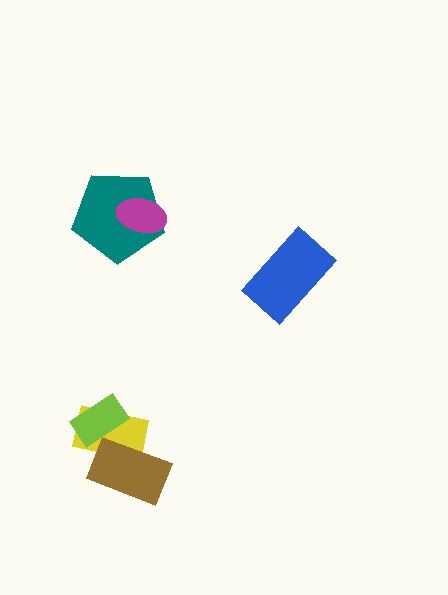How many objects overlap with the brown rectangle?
1 object overlaps with the brown rectangle.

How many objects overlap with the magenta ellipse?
1 object overlaps with the magenta ellipse.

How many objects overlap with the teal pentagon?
1 object overlaps with the teal pentagon.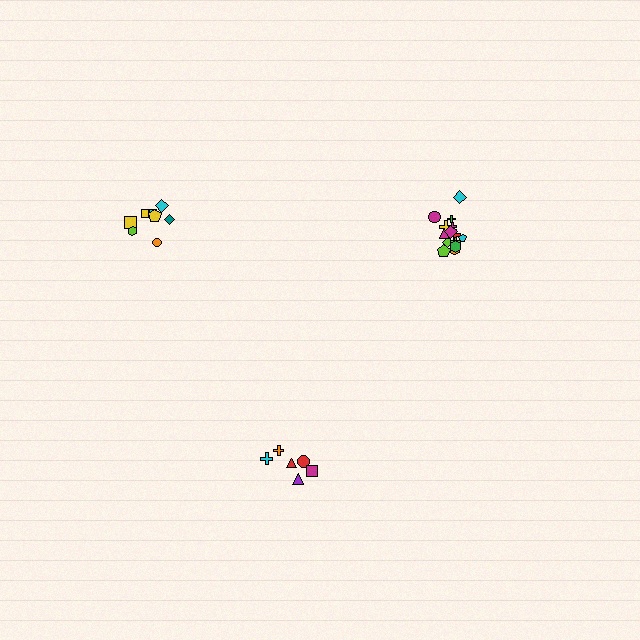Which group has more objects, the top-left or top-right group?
The top-right group.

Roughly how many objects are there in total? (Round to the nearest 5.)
Roughly 30 objects in total.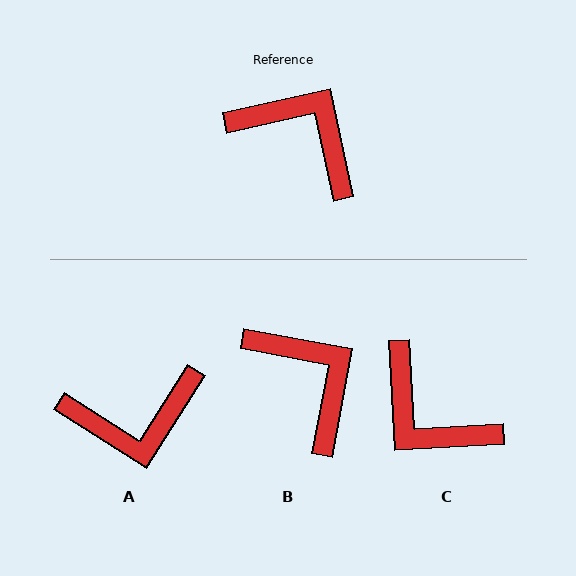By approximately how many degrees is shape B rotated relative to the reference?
Approximately 23 degrees clockwise.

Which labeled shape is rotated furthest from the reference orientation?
C, about 171 degrees away.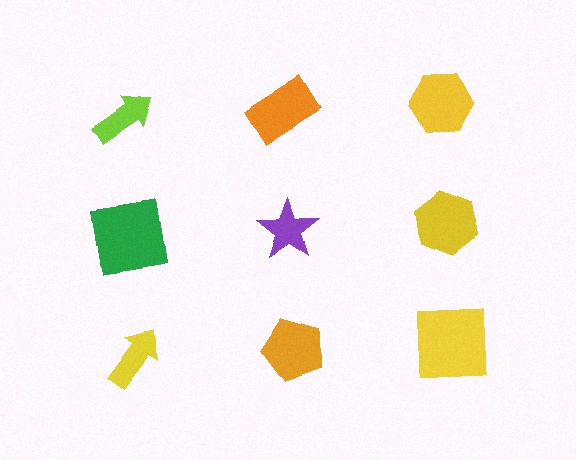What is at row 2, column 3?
A yellow hexagon.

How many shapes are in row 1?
3 shapes.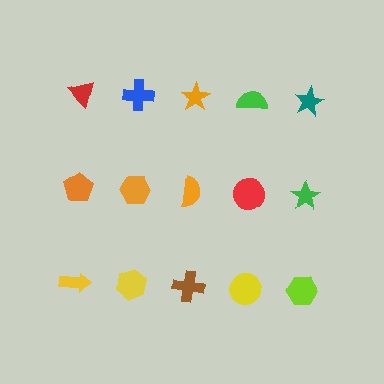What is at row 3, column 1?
A yellow arrow.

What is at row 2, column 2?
An orange hexagon.